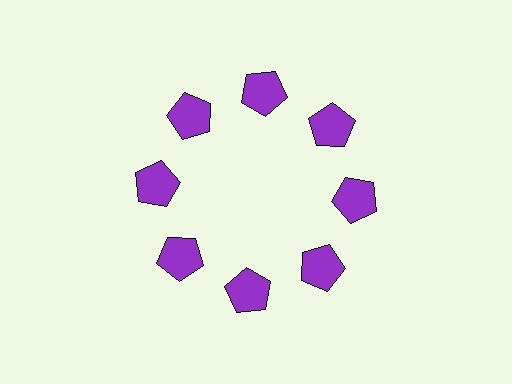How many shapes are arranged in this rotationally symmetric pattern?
There are 8 shapes, arranged in 8 groups of 1.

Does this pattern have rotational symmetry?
Yes, this pattern has 8-fold rotational symmetry. It looks the same after rotating 45 degrees around the center.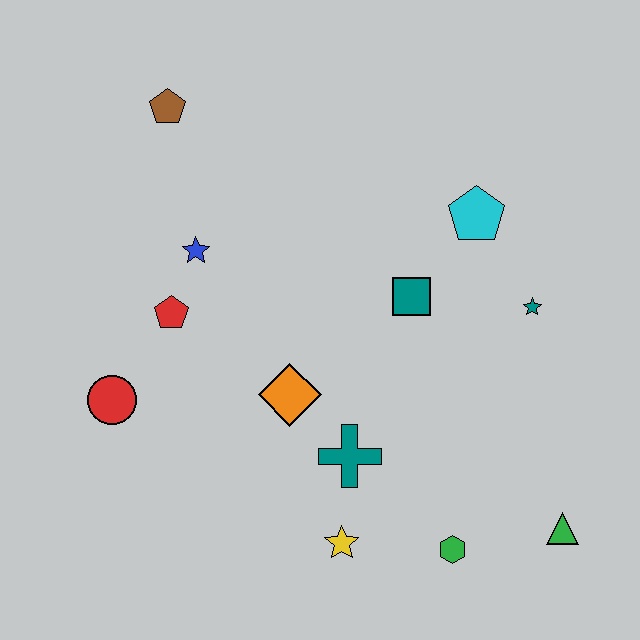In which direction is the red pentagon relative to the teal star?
The red pentagon is to the left of the teal star.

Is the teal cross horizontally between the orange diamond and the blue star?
No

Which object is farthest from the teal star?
The red circle is farthest from the teal star.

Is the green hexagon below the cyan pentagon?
Yes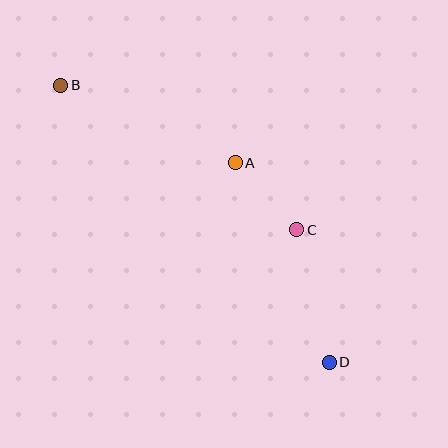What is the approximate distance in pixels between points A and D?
The distance between A and D is approximately 221 pixels.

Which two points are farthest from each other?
Points B and D are farthest from each other.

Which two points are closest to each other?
Points A and C are closest to each other.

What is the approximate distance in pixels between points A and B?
The distance between A and B is approximately 191 pixels.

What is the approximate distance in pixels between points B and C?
The distance between B and C is approximately 277 pixels.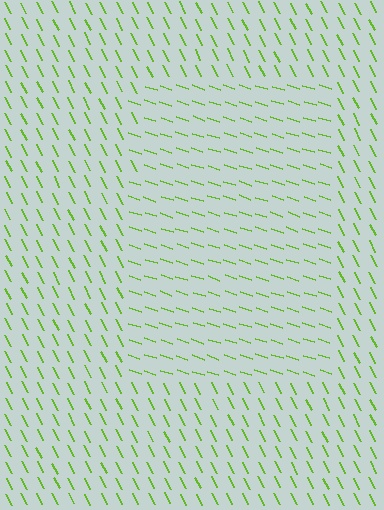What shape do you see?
I see a rectangle.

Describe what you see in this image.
The image is filled with small lime line segments. A rectangle region in the image has lines oriented differently from the surrounding lines, creating a visible texture boundary.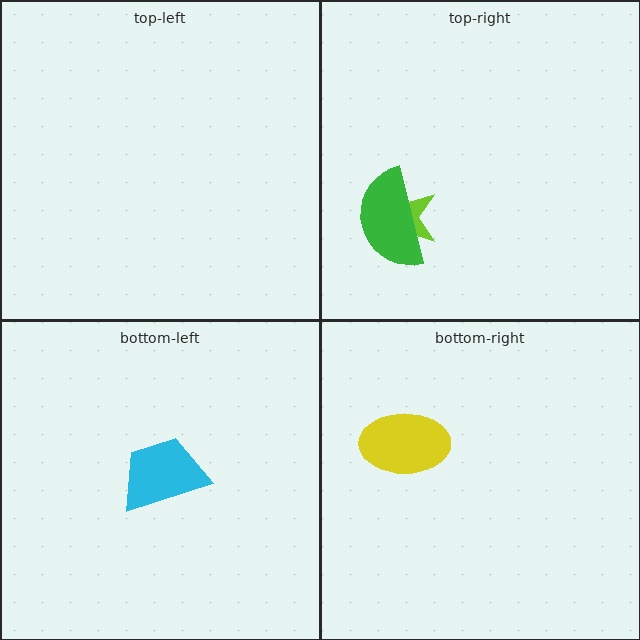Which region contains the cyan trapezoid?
The bottom-left region.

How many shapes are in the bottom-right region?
1.